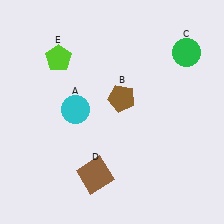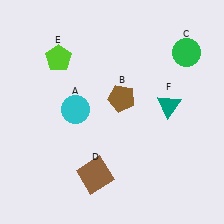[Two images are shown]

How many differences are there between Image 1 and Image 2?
There is 1 difference between the two images.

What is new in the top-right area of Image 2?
A teal triangle (F) was added in the top-right area of Image 2.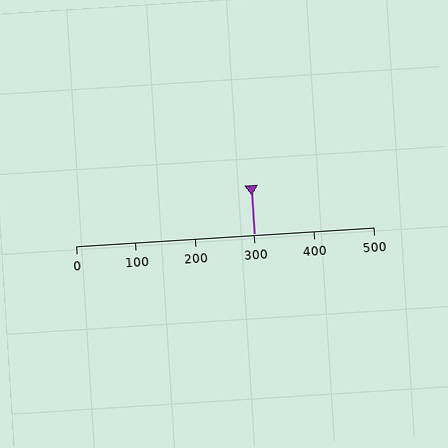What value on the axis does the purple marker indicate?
The marker indicates approximately 300.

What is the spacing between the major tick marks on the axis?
The major ticks are spaced 100 apart.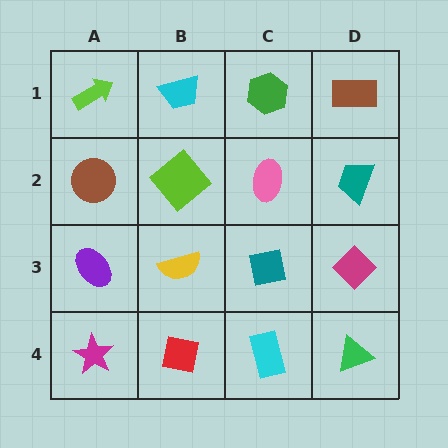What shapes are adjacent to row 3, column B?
A lime diamond (row 2, column B), a red square (row 4, column B), a purple ellipse (row 3, column A), a teal square (row 3, column C).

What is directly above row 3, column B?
A lime diamond.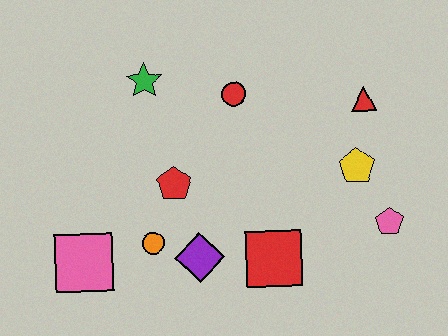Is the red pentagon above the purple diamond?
Yes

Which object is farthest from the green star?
The pink pentagon is farthest from the green star.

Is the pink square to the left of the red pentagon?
Yes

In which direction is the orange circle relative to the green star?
The orange circle is below the green star.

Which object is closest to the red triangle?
The yellow pentagon is closest to the red triangle.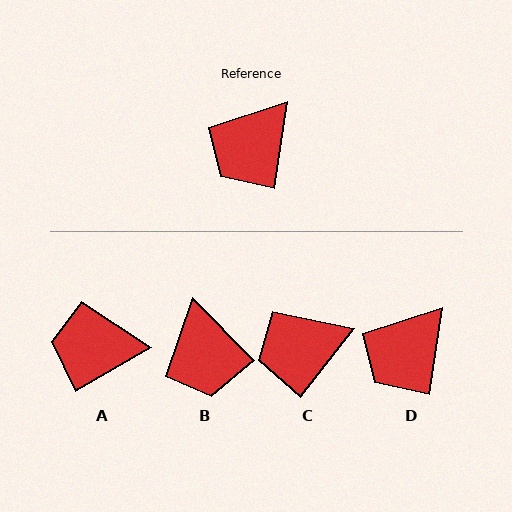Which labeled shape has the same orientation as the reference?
D.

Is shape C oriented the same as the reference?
No, it is off by about 29 degrees.